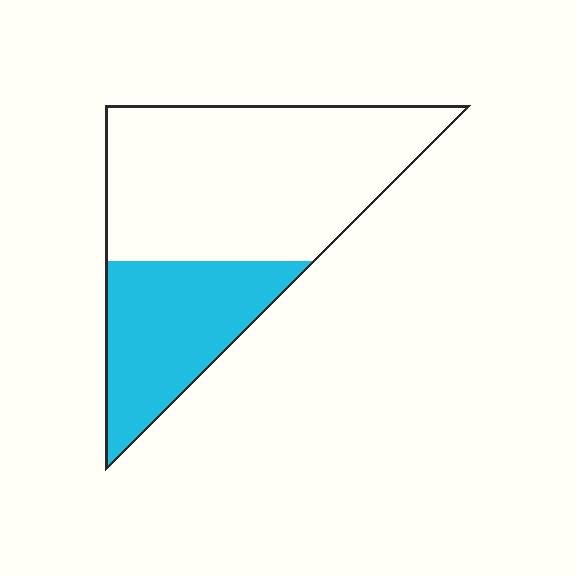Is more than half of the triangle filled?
No.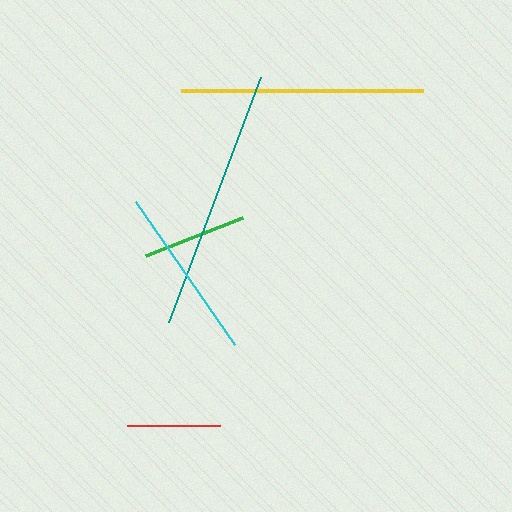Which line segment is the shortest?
The red line is the shortest at approximately 93 pixels.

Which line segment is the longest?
The teal line is the longest at approximately 262 pixels.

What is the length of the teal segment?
The teal segment is approximately 262 pixels long.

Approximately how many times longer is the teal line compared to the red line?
The teal line is approximately 2.8 times the length of the red line.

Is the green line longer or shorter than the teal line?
The teal line is longer than the green line.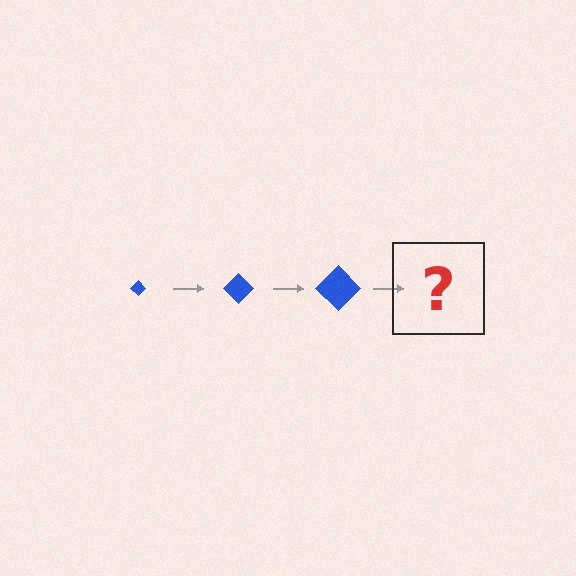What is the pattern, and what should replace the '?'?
The pattern is that the diamond gets progressively larger each step. The '?' should be a blue diamond, larger than the previous one.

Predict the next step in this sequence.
The next step is a blue diamond, larger than the previous one.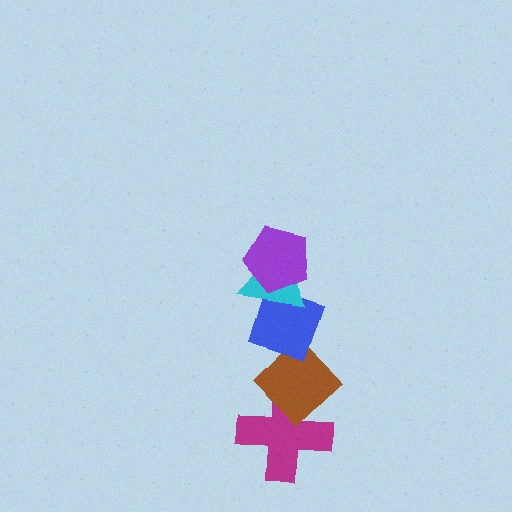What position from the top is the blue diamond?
The blue diamond is 3rd from the top.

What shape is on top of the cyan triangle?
The purple pentagon is on top of the cyan triangle.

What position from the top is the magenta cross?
The magenta cross is 5th from the top.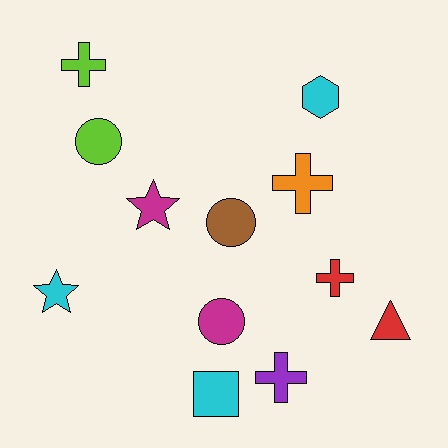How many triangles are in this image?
There is 1 triangle.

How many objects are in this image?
There are 12 objects.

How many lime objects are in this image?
There are 2 lime objects.